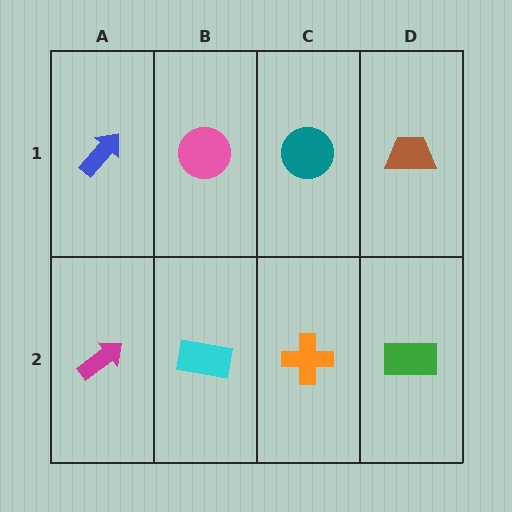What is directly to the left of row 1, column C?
A pink circle.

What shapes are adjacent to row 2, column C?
A teal circle (row 1, column C), a cyan rectangle (row 2, column B), a green rectangle (row 2, column D).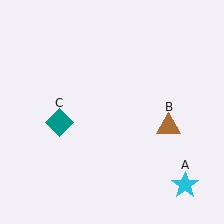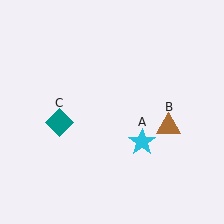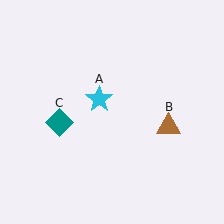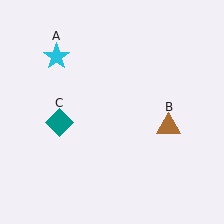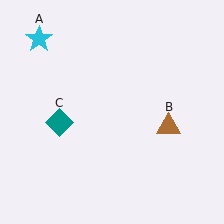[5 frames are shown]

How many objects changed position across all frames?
1 object changed position: cyan star (object A).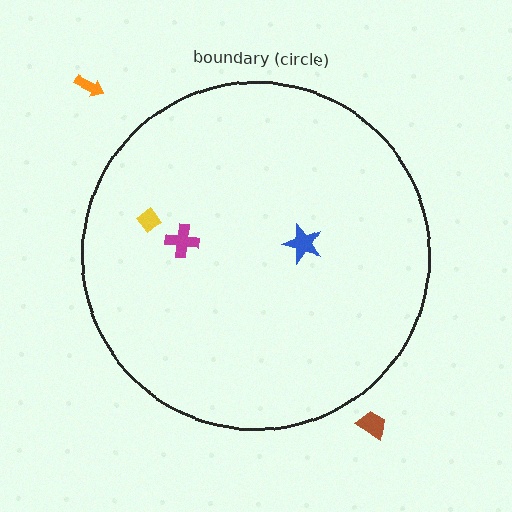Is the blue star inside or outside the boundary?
Inside.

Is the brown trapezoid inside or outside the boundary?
Outside.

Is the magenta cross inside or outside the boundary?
Inside.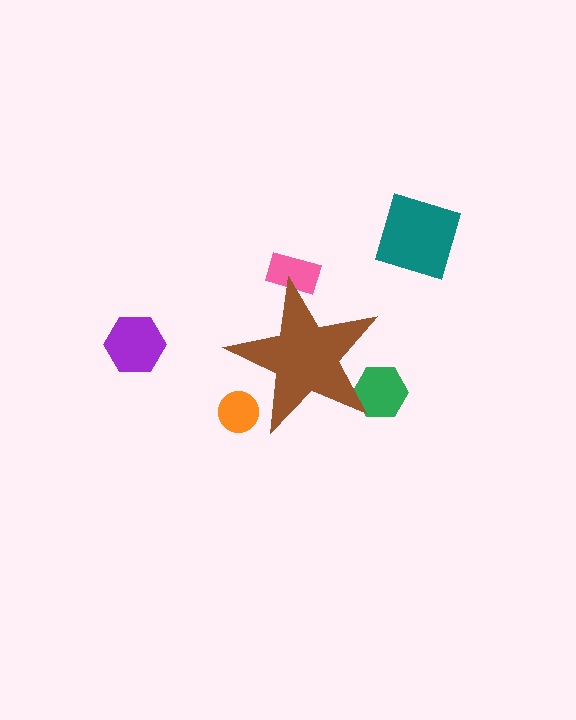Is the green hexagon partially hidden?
Yes, the green hexagon is partially hidden behind the brown star.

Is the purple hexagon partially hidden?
No, the purple hexagon is fully visible.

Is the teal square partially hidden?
No, the teal square is fully visible.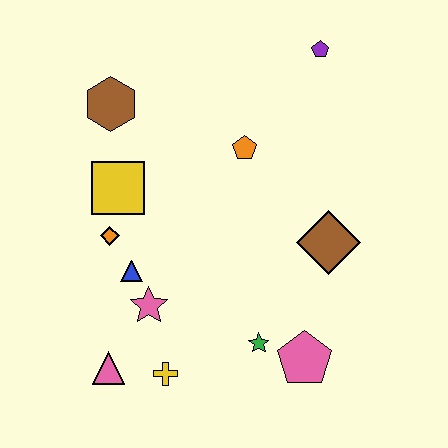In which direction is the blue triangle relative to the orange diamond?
The blue triangle is below the orange diamond.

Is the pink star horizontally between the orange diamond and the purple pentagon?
Yes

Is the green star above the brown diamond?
No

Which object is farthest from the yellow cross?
The purple pentagon is farthest from the yellow cross.